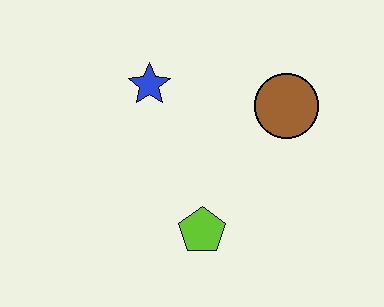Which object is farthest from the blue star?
The lime pentagon is farthest from the blue star.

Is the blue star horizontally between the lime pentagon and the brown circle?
No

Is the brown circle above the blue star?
No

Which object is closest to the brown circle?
The blue star is closest to the brown circle.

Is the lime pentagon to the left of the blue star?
No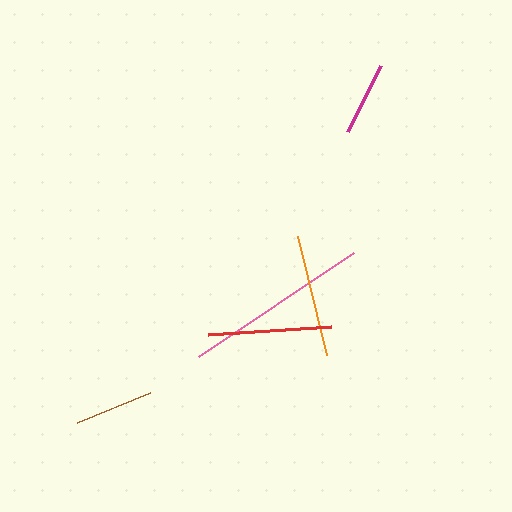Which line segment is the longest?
The pink line is the longest at approximately 187 pixels.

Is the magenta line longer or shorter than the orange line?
The orange line is longer than the magenta line.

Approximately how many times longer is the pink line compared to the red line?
The pink line is approximately 1.5 times the length of the red line.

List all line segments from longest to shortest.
From longest to shortest: pink, red, orange, brown, magenta.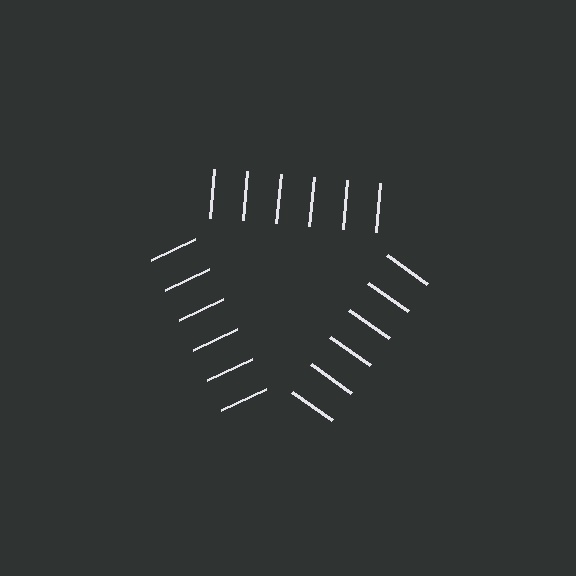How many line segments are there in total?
18 — 6 along each of the 3 edges.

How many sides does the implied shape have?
3 sides — the line-ends trace a triangle.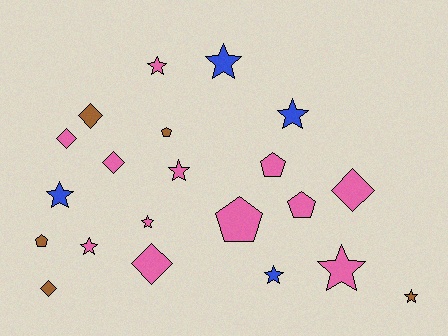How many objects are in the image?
There are 21 objects.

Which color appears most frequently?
Pink, with 12 objects.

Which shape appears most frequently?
Star, with 10 objects.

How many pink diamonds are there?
There are 4 pink diamonds.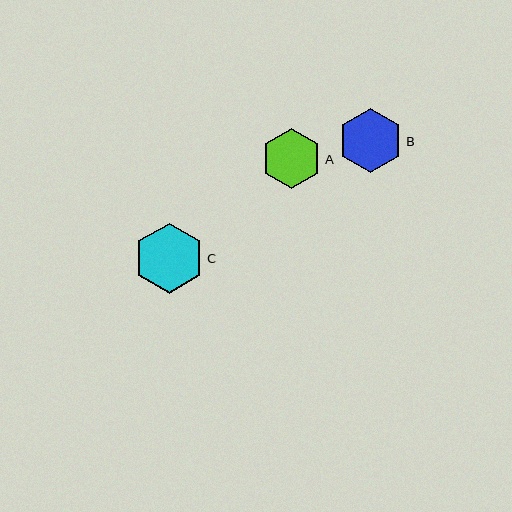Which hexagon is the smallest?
Hexagon A is the smallest with a size of approximately 60 pixels.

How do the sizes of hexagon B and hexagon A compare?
Hexagon B and hexagon A are approximately the same size.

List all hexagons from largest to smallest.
From largest to smallest: C, B, A.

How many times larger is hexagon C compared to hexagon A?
Hexagon C is approximately 1.2 times the size of hexagon A.